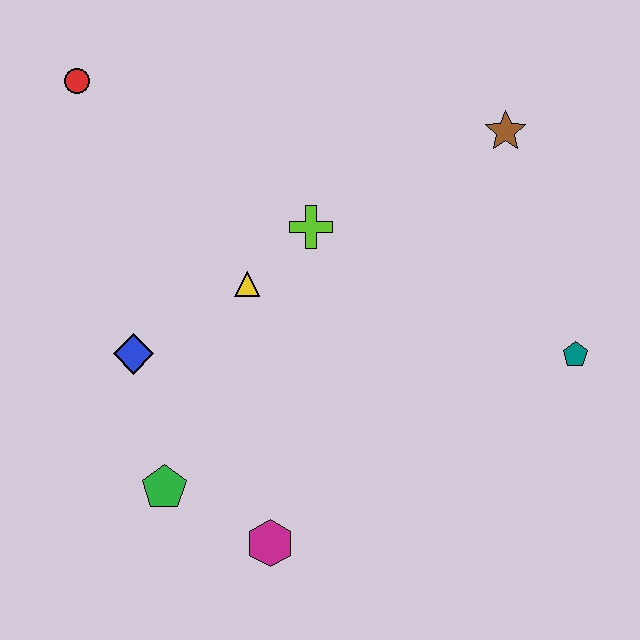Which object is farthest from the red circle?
The teal pentagon is farthest from the red circle.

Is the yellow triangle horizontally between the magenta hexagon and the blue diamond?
Yes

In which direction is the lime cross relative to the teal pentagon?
The lime cross is to the left of the teal pentagon.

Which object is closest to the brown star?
The lime cross is closest to the brown star.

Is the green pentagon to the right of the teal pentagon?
No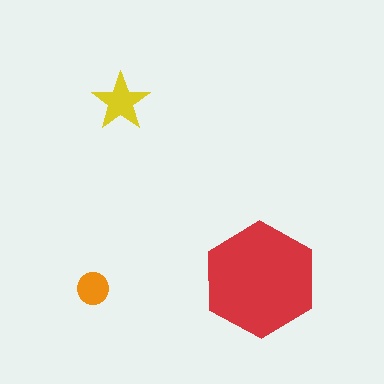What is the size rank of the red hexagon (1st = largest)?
1st.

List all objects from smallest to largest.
The orange circle, the yellow star, the red hexagon.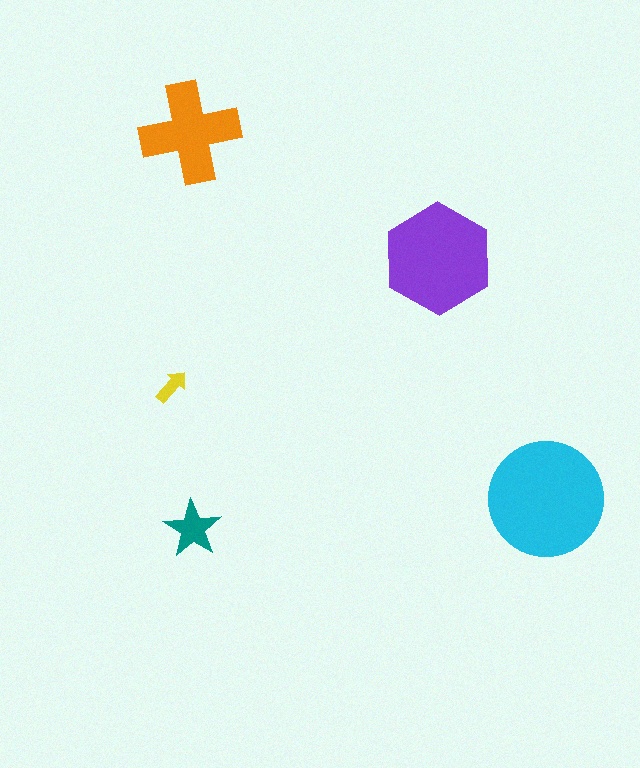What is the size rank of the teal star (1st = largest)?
4th.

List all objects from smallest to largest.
The yellow arrow, the teal star, the orange cross, the purple hexagon, the cyan circle.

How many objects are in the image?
There are 5 objects in the image.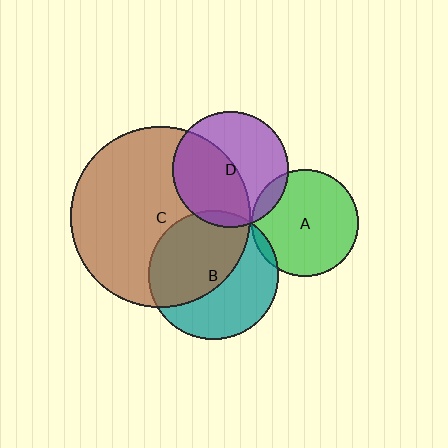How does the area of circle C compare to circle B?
Approximately 2.0 times.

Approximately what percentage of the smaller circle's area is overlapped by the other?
Approximately 55%.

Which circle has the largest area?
Circle C (brown).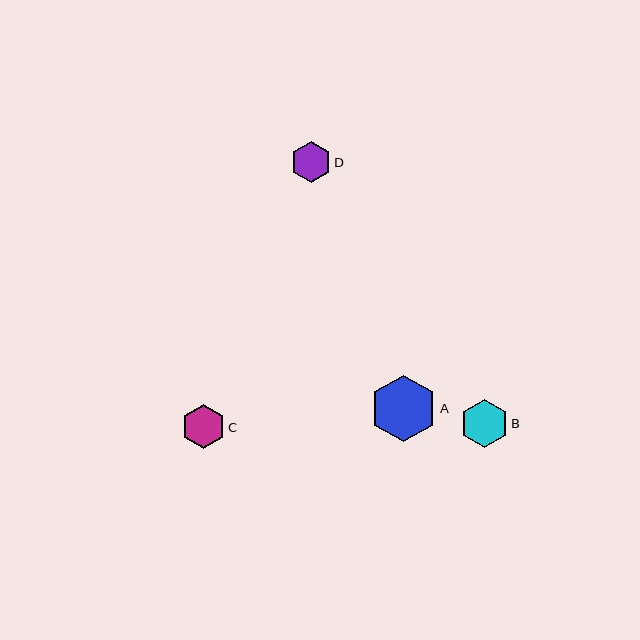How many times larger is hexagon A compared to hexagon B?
Hexagon A is approximately 1.4 times the size of hexagon B.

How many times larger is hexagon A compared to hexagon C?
Hexagon A is approximately 1.5 times the size of hexagon C.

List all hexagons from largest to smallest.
From largest to smallest: A, B, C, D.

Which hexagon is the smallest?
Hexagon D is the smallest with a size of approximately 41 pixels.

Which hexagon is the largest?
Hexagon A is the largest with a size of approximately 67 pixels.